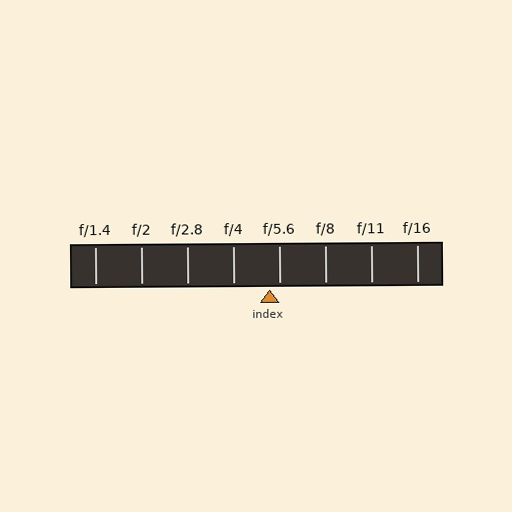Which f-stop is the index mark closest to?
The index mark is closest to f/5.6.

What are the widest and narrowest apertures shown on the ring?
The widest aperture shown is f/1.4 and the narrowest is f/16.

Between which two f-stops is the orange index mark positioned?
The index mark is between f/4 and f/5.6.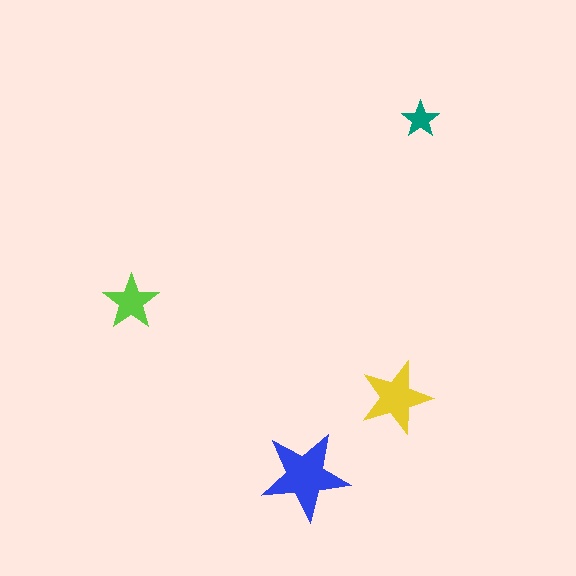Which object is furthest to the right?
The teal star is rightmost.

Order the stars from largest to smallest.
the blue one, the yellow one, the lime one, the teal one.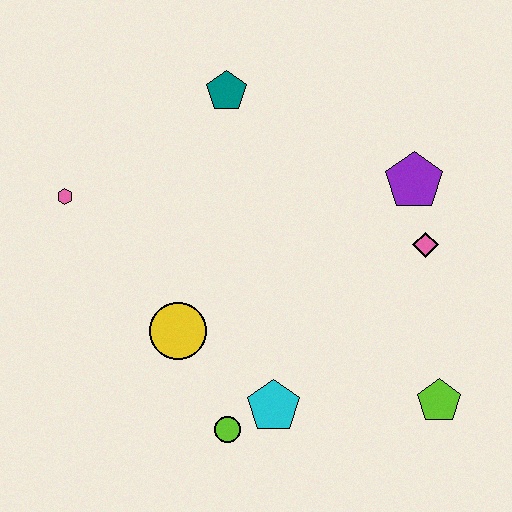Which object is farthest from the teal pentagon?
The lime pentagon is farthest from the teal pentagon.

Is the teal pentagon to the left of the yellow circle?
No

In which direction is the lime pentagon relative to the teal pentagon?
The lime pentagon is below the teal pentagon.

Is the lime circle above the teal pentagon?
No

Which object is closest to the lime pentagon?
The pink diamond is closest to the lime pentagon.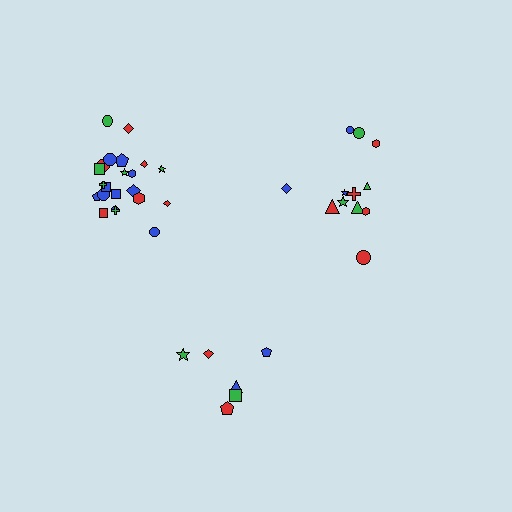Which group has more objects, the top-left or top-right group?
The top-left group.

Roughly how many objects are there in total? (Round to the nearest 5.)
Roughly 40 objects in total.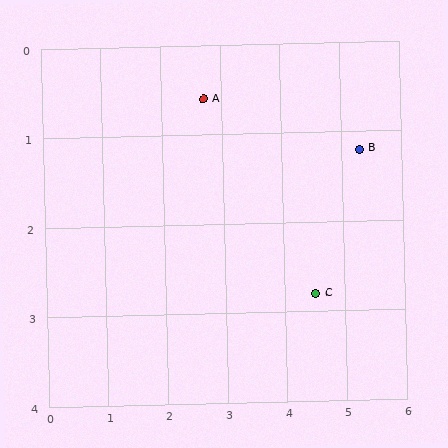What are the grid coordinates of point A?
Point A is at approximately (2.7, 0.6).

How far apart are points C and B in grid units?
Points C and B are about 1.8 grid units apart.